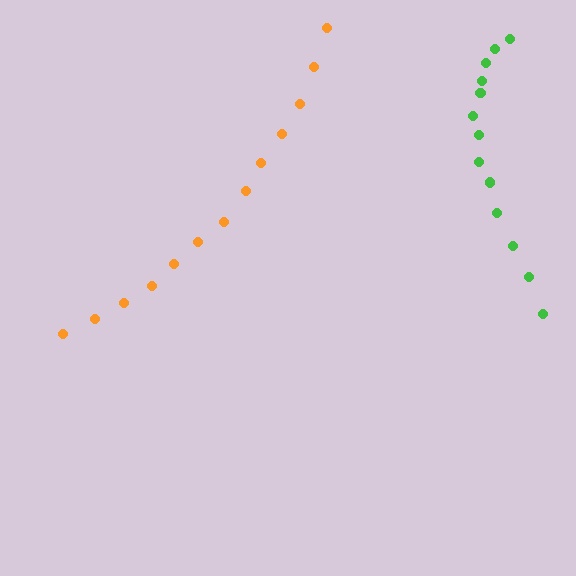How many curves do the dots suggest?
There are 2 distinct paths.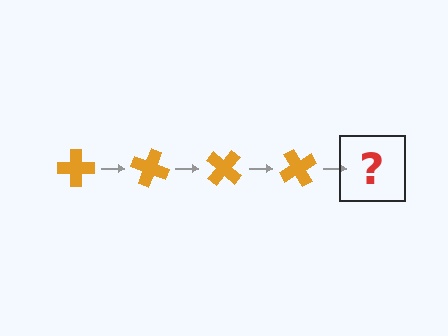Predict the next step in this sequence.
The next step is an orange cross rotated 80 degrees.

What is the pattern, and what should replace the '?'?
The pattern is that the cross rotates 20 degrees each step. The '?' should be an orange cross rotated 80 degrees.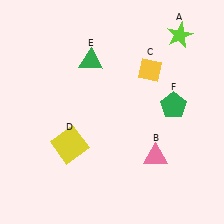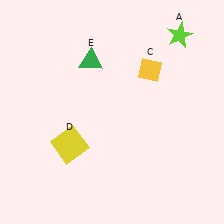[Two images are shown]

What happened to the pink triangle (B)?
The pink triangle (B) was removed in Image 2. It was in the bottom-right area of Image 1.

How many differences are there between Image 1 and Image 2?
There are 2 differences between the two images.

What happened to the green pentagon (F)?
The green pentagon (F) was removed in Image 2. It was in the top-right area of Image 1.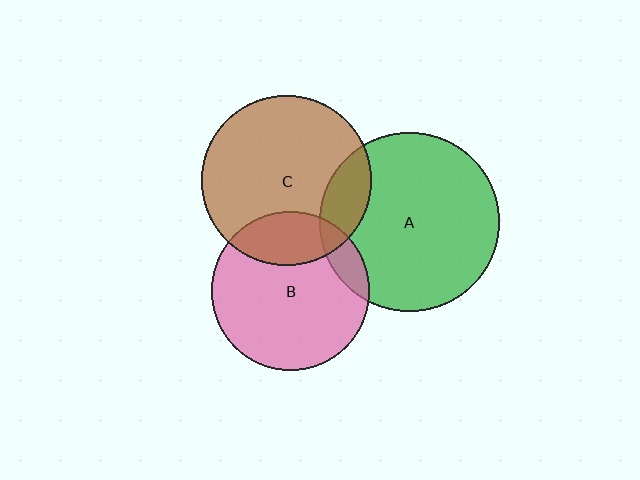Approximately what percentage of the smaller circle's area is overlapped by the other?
Approximately 10%.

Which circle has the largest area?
Circle A (green).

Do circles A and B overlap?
Yes.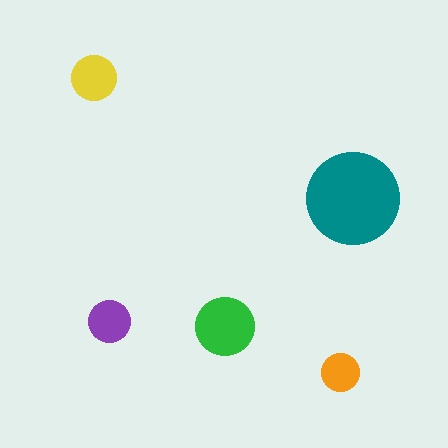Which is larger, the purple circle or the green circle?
The green one.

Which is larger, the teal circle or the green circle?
The teal one.